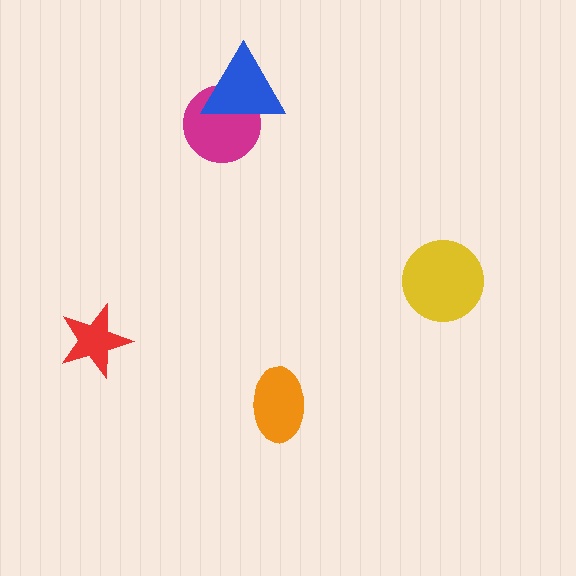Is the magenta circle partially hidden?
Yes, it is partially covered by another shape.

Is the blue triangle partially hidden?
No, no other shape covers it.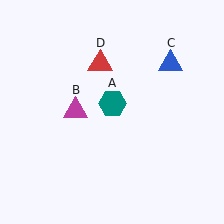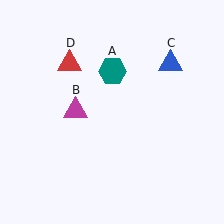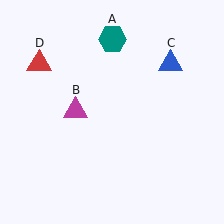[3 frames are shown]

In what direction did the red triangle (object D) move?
The red triangle (object D) moved left.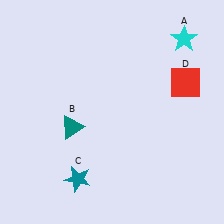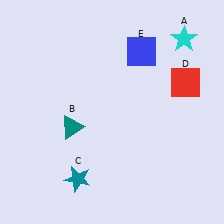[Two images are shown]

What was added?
A blue square (E) was added in Image 2.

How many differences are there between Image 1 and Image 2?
There is 1 difference between the two images.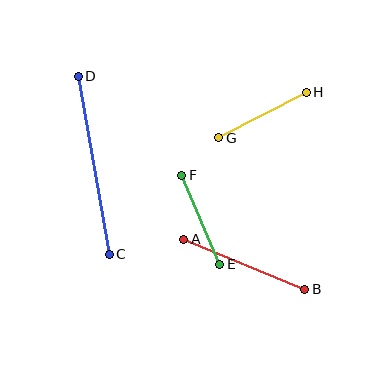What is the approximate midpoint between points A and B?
The midpoint is at approximately (244, 264) pixels.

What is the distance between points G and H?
The distance is approximately 99 pixels.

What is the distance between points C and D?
The distance is approximately 181 pixels.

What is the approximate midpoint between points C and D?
The midpoint is at approximately (94, 165) pixels.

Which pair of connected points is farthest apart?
Points C and D are farthest apart.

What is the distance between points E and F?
The distance is approximately 97 pixels.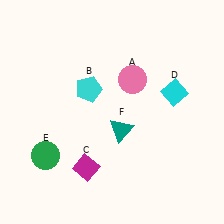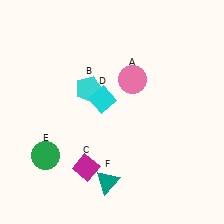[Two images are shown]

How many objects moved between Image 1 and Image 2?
2 objects moved between the two images.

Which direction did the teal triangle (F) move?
The teal triangle (F) moved down.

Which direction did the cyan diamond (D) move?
The cyan diamond (D) moved left.